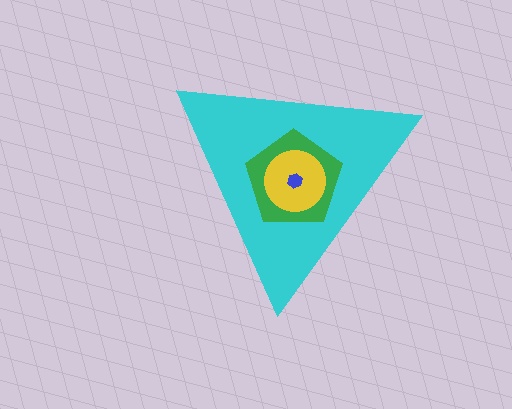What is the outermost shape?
The cyan triangle.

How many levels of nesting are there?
4.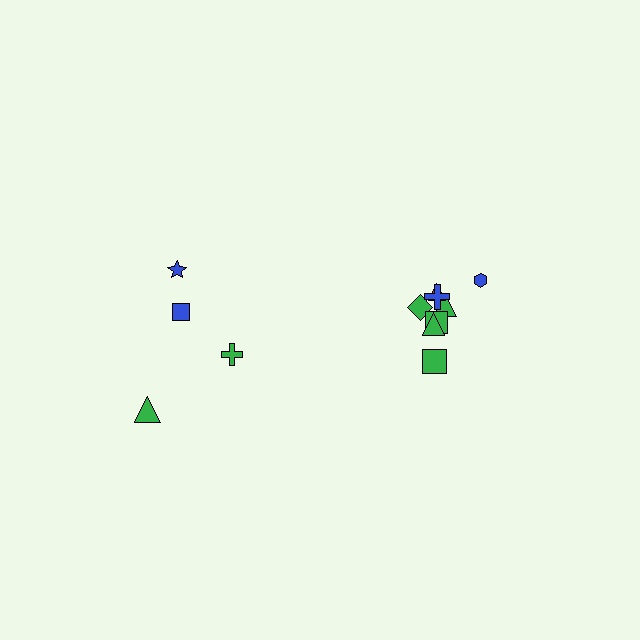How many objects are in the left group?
There are 4 objects.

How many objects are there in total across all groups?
There are 12 objects.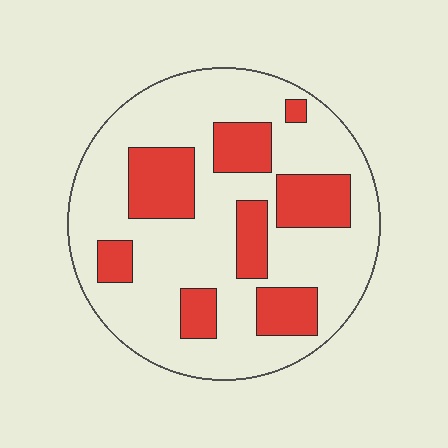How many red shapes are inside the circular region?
8.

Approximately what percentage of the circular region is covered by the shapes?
Approximately 30%.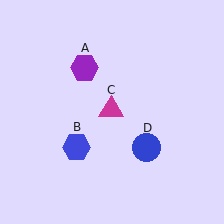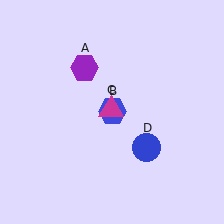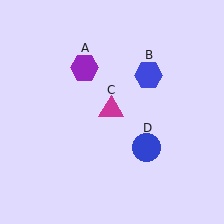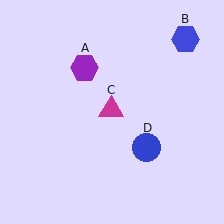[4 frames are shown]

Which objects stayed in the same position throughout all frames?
Purple hexagon (object A) and magenta triangle (object C) and blue circle (object D) remained stationary.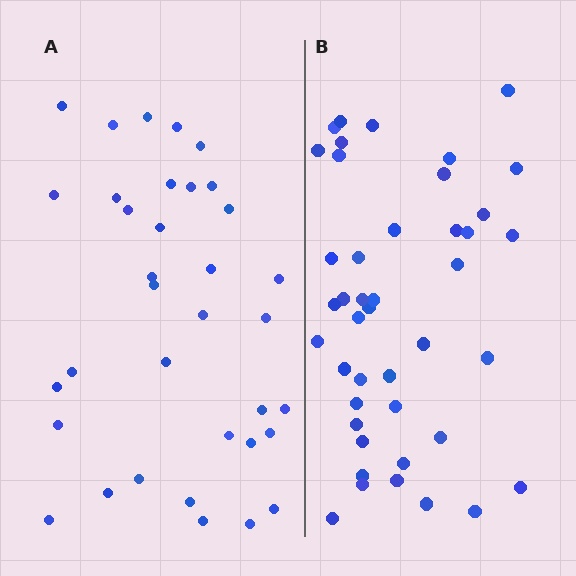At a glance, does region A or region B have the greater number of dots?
Region B (the right region) has more dots.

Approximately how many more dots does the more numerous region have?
Region B has roughly 8 or so more dots than region A.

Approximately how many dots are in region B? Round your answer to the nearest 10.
About 40 dots. (The exact count is 43, which rounds to 40.)